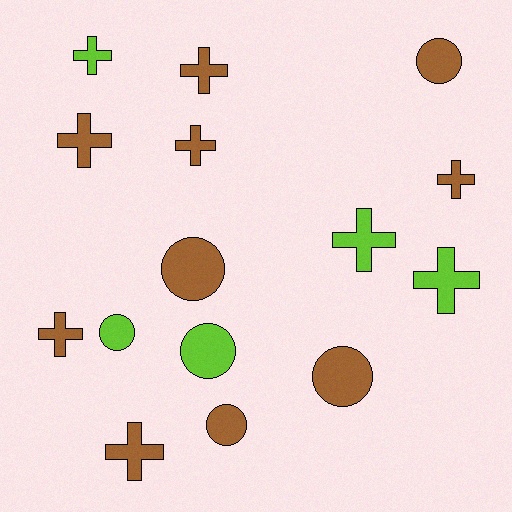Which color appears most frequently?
Brown, with 10 objects.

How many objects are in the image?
There are 15 objects.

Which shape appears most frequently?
Cross, with 9 objects.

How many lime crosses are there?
There are 3 lime crosses.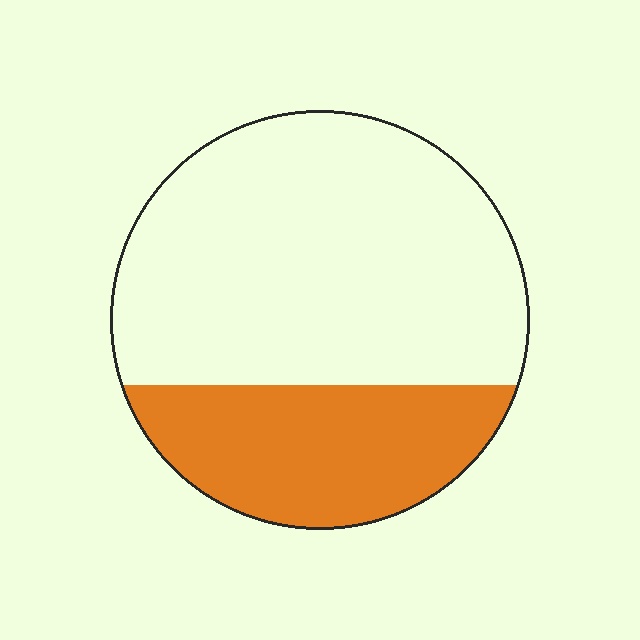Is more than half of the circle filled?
No.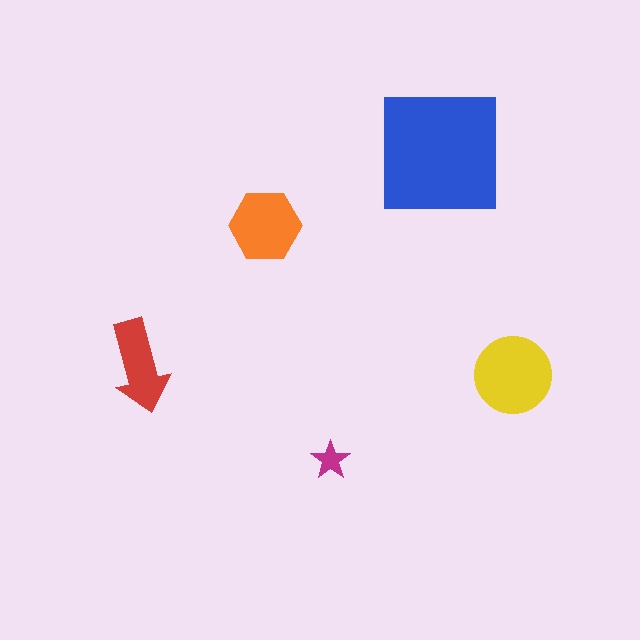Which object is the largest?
The blue square.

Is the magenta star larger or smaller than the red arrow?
Smaller.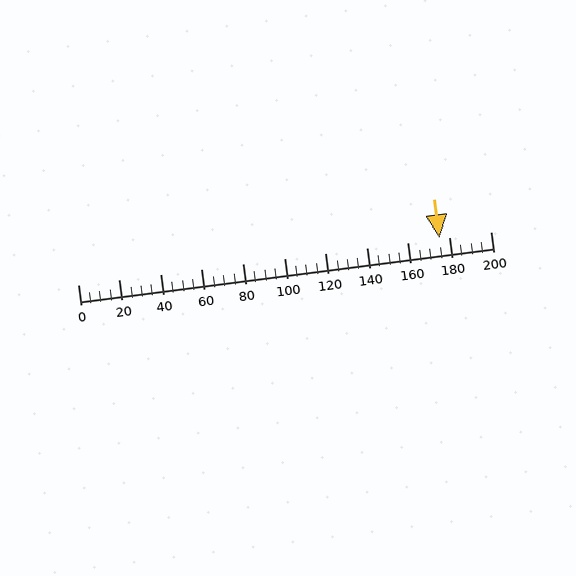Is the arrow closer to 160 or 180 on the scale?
The arrow is closer to 180.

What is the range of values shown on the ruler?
The ruler shows values from 0 to 200.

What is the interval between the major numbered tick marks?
The major tick marks are spaced 20 units apart.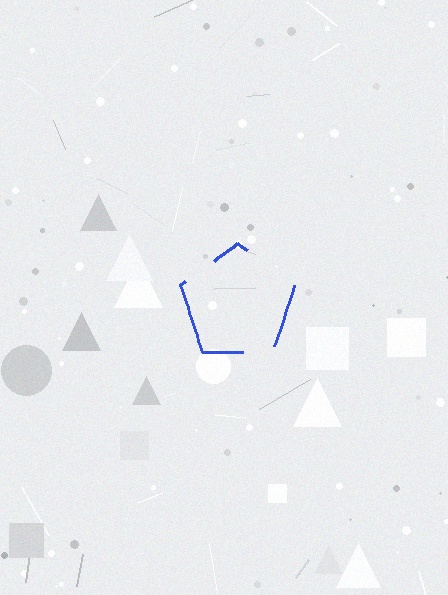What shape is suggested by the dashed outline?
The dashed outline suggests a pentagon.